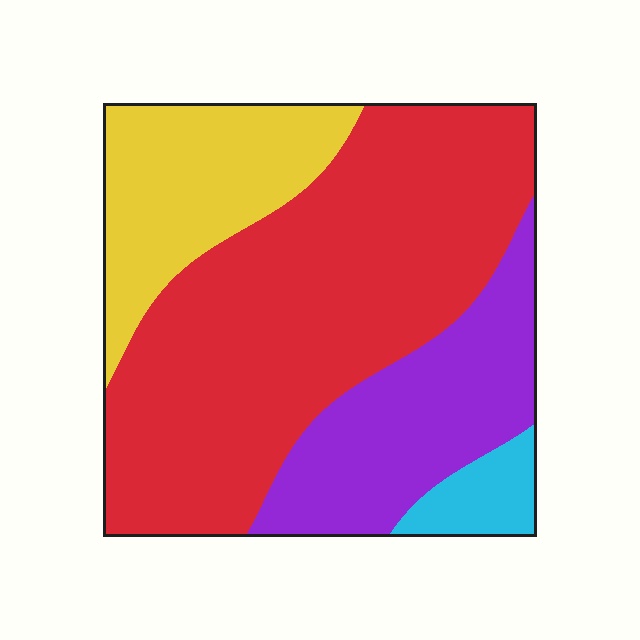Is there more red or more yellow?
Red.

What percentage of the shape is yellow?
Yellow covers around 20% of the shape.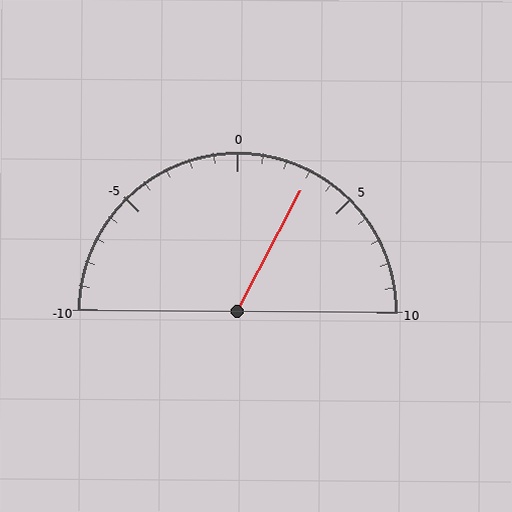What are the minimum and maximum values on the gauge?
The gauge ranges from -10 to 10.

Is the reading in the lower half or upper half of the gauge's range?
The reading is in the upper half of the range (-10 to 10).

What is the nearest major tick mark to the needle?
The nearest major tick mark is 5.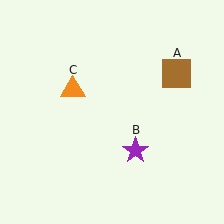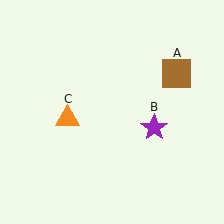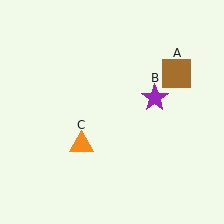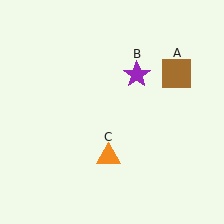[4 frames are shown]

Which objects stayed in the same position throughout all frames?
Brown square (object A) remained stationary.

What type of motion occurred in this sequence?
The purple star (object B), orange triangle (object C) rotated counterclockwise around the center of the scene.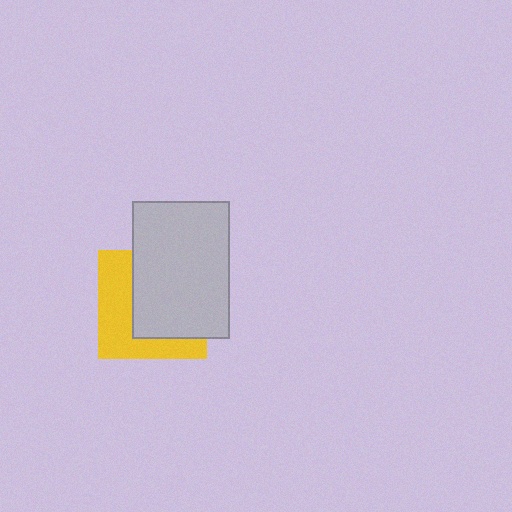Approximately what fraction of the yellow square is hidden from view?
Roughly 57% of the yellow square is hidden behind the light gray rectangle.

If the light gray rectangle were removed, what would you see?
You would see the complete yellow square.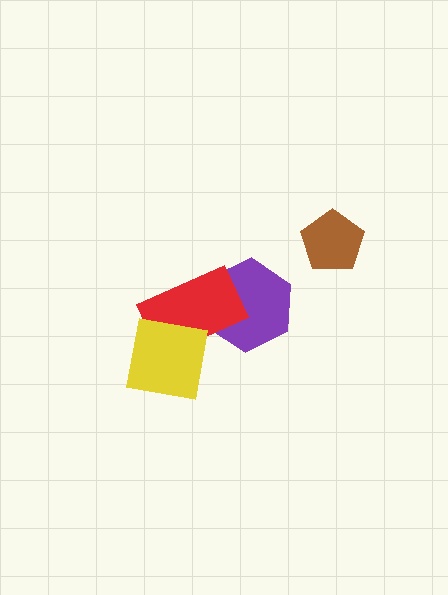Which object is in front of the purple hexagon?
The red rectangle is in front of the purple hexagon.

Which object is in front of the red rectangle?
The yellow square is in front of the red rectangle.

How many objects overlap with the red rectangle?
2 objects overlap with the red rectangle.